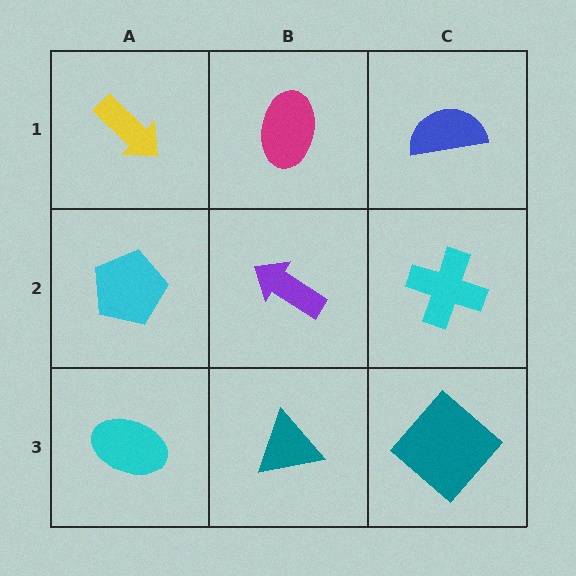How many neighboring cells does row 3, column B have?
3.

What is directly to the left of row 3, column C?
A teal triangle.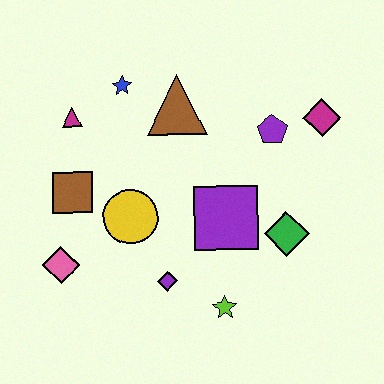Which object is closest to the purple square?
The green diamond is closest to the purple square.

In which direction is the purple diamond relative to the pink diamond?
The purple diamond is to the right of the pink diamond.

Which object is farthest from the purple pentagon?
The pink diamond is farthest from the purple pentagon.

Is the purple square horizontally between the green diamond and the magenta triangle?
Yes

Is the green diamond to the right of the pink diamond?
Yes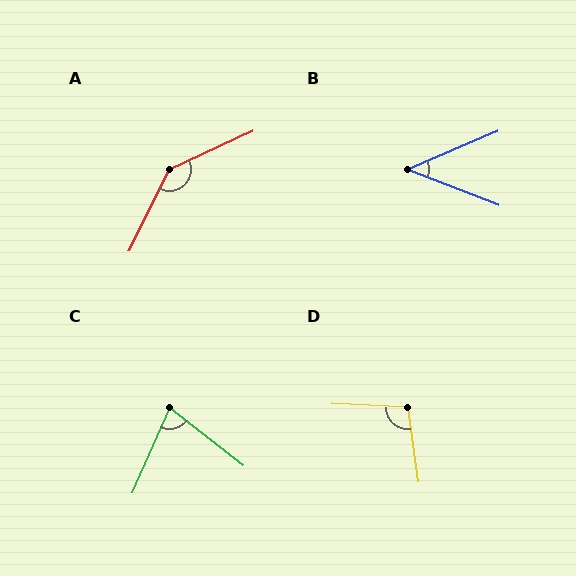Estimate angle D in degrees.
Approximately 101 degrees.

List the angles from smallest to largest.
B (44°), C (76°), D (101°), A (141°).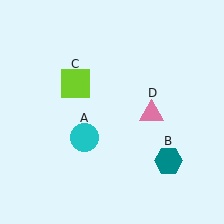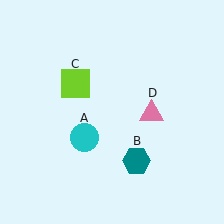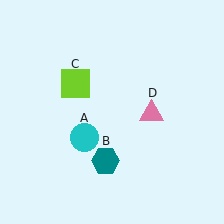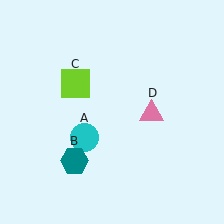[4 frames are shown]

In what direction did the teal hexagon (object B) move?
The teal hexagon (object B) moved left.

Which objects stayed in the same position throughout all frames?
Cyan circle (object A) and lime square (object C) and pink triangle (object D) remained stationary.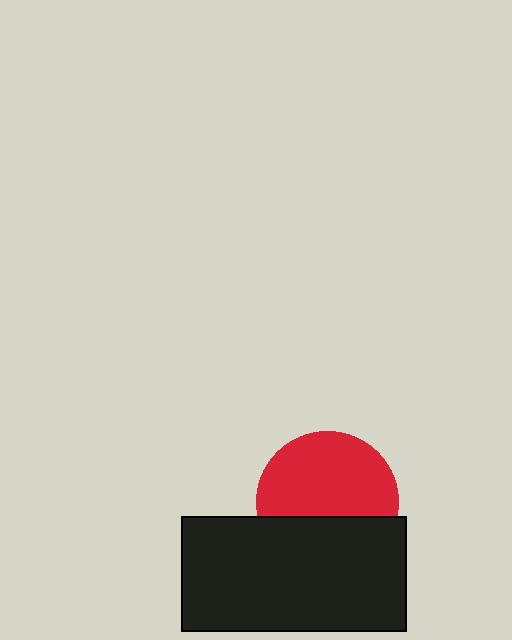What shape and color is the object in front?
The object in front is a black rectangle.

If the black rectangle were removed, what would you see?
You would see the complete red circle.